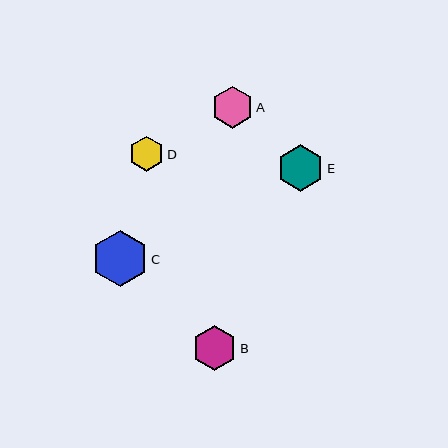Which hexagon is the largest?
Hexagon C is the largest with a size of approximately 56 pixels.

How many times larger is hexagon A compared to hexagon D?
Hexagon A is approximately 1.2 times the size of hexagon D.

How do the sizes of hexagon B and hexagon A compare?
Hexagon B and hexagon A are approximately the same size.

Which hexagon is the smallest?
Hexagon D is the smallest with a size of approximately 36 pixels.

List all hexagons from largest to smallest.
From largest to smallest: C, E, B, A, D.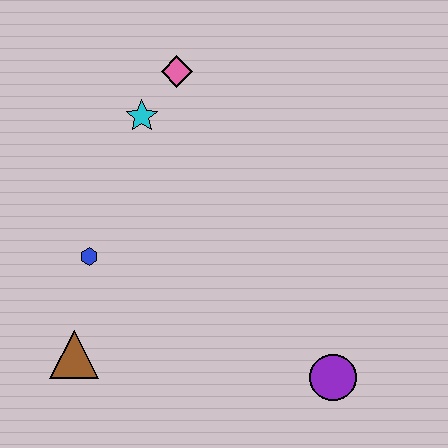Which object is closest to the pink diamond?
The cyan star is closest to the pink diamond.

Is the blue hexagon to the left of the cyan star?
Yes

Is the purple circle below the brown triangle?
Yes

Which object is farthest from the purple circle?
The pink diamond is farthest from the purple circle.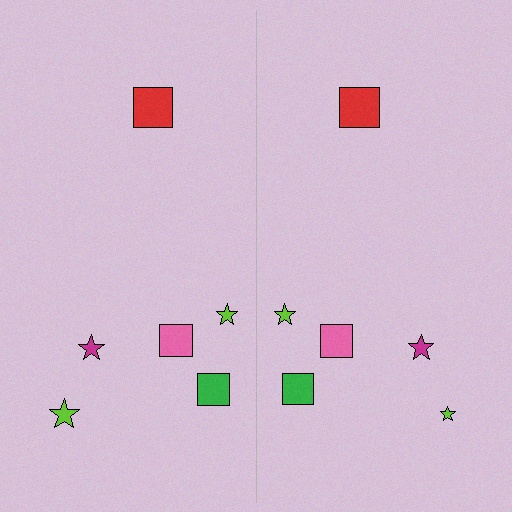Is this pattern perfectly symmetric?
No, the pattern is not perfectly symmetric. The lime star on the right side has a different size than its mirror counterpart.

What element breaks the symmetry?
The lime star on the right side has a different size than its mirror counterpart.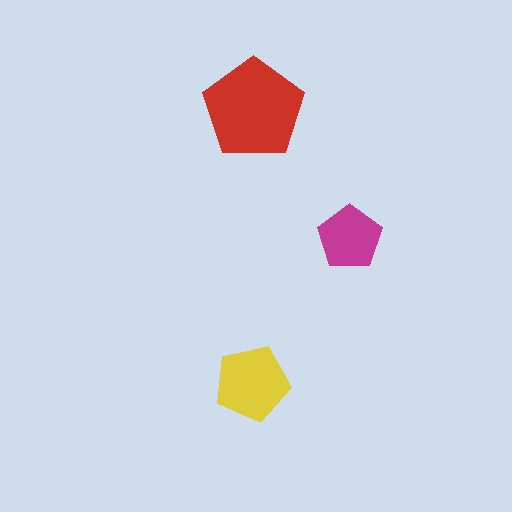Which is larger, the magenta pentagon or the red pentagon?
The red one.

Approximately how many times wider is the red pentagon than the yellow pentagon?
About 1.5 times wider.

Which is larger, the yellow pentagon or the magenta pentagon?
The yellow one.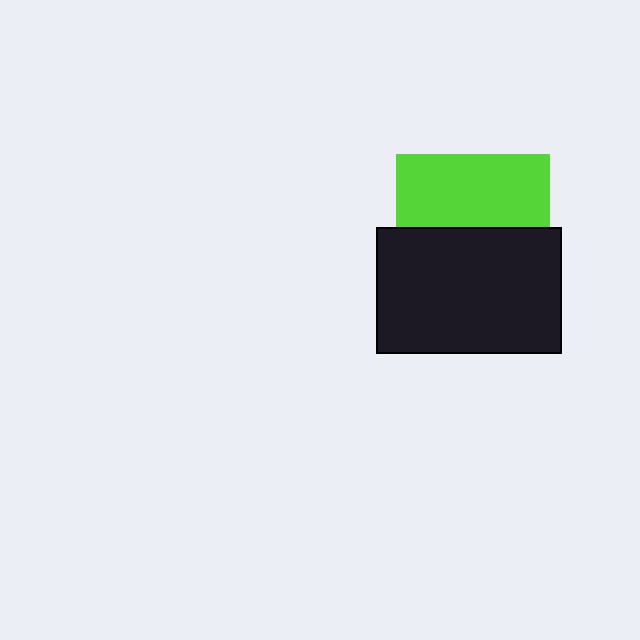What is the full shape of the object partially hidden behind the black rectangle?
The partially hidden object is a lime square.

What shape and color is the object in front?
The object in front is a black rectangle.